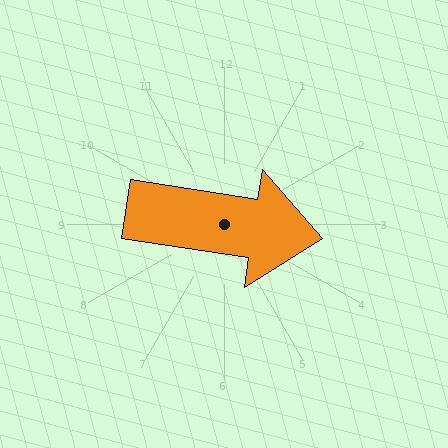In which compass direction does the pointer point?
East.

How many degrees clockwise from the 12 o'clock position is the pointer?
Approximately 99 degrees.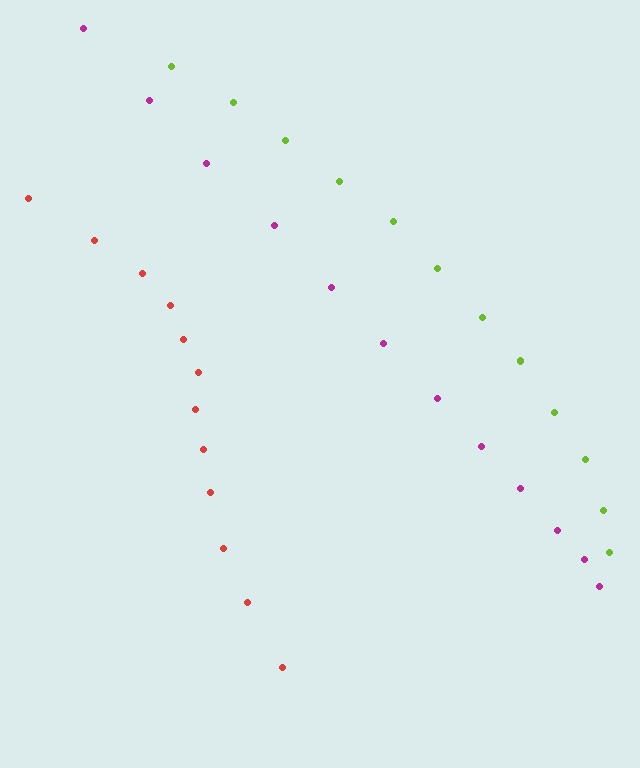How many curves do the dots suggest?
There are 3 distinct paths.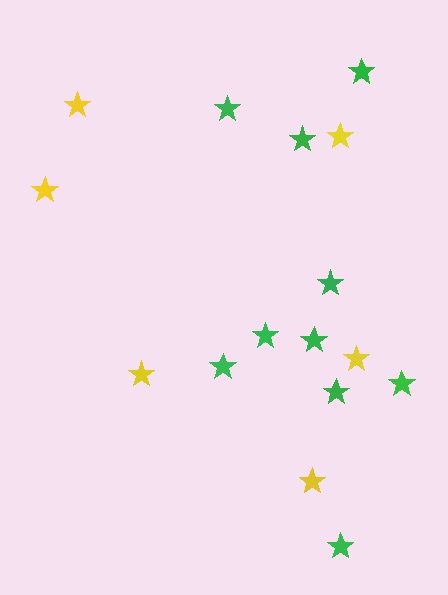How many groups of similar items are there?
There are 2 groups: one group of green stars (10) and one group of yellow stars (6).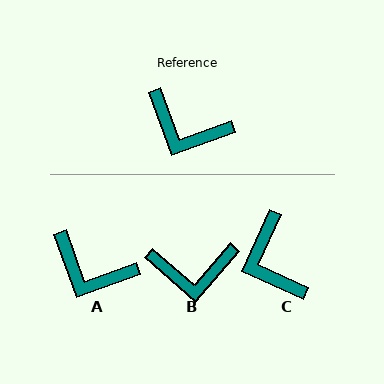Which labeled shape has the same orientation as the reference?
A.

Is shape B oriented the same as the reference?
No, it is off by about 29 degrees.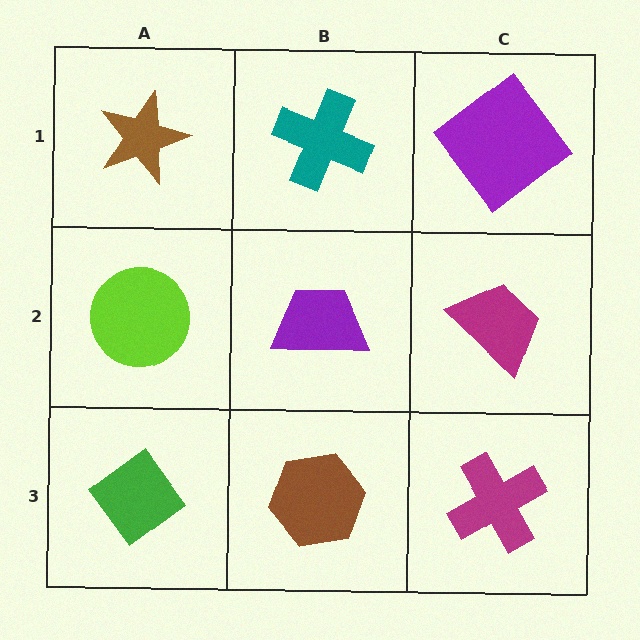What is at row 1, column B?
A teal cross.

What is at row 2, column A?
A lime circle.